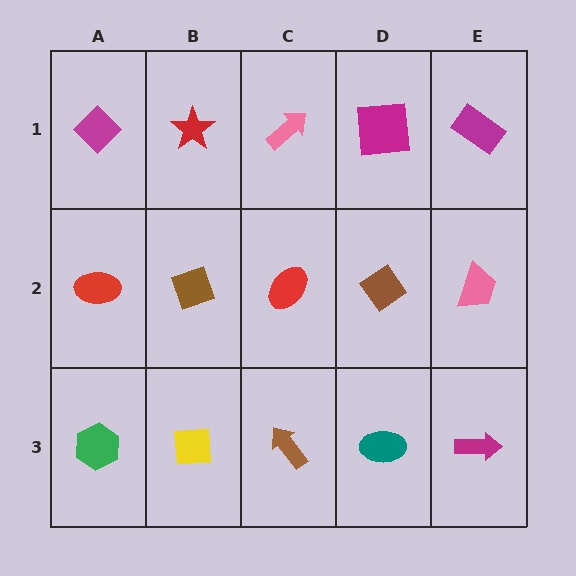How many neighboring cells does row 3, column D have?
3.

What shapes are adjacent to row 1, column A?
A red ellipse (row 2, column A), a red star (row 1, column B).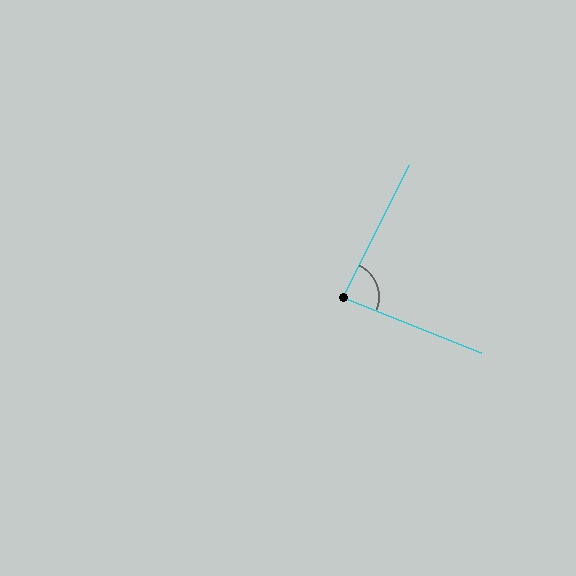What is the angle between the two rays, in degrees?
Approximately 85 degrees.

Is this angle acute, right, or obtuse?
It is approximately a right angle.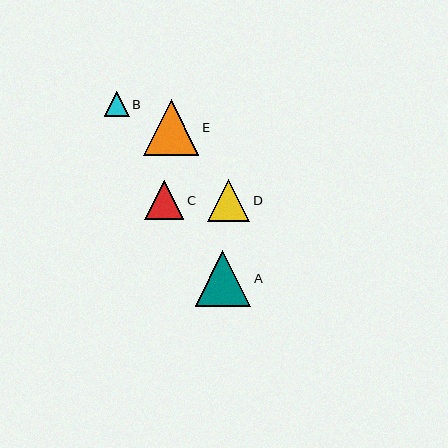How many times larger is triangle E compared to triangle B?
Triangle E is approximately 2.2 times the size of triangle B.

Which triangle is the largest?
Triangle A is the largest with a size of approximately 56 pixels.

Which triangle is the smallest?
Triangle B is the smallest with a size of approximately 25 pixels.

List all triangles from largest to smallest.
From largest to smallest: A, E, D, C, B.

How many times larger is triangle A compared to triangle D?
Triangle A is approximately 1.3 times the size of triangle D.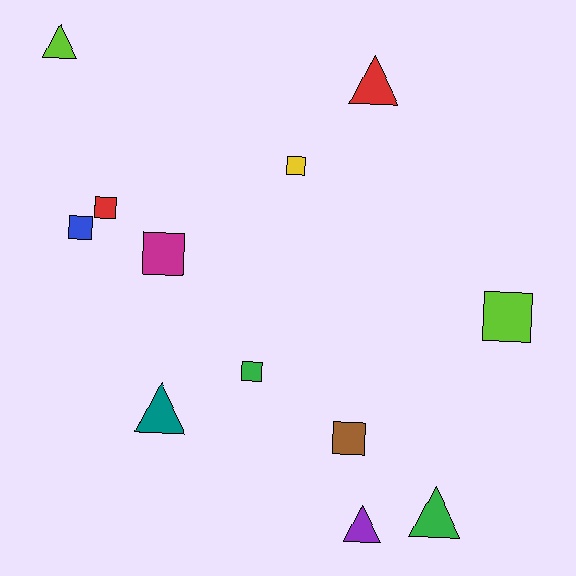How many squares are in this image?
There are 7 squares.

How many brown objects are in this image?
There is 1 brown object.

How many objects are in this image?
There are 12 objects.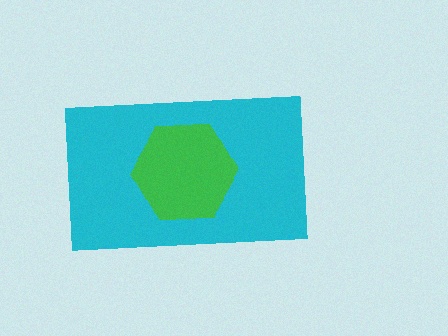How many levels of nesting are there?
2.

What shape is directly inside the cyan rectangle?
The green hexagon.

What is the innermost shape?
The green hexagon.